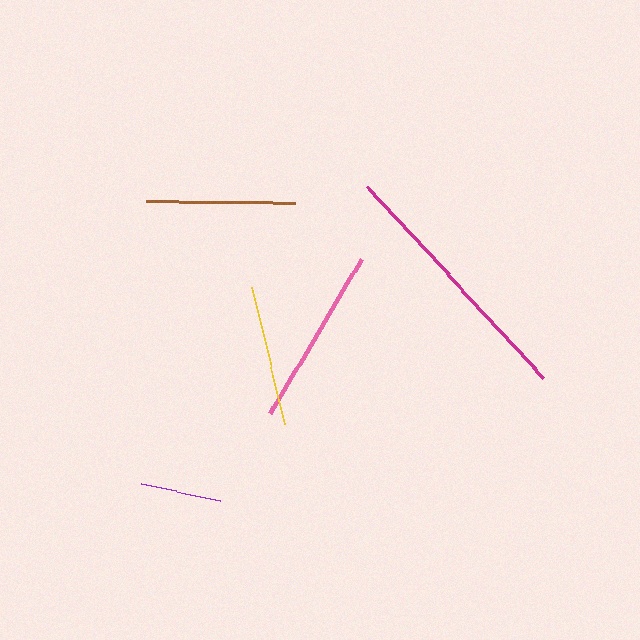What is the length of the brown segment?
The brown segment is approximately 149 pixels long.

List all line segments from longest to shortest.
From longest to shortest: magenta, pink, brown, yellow, purple.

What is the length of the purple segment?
The purple segment is approximately 81 pixels long.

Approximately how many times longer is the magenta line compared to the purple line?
The magenta line is approximately 3.2 times the length of the purple line.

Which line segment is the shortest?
The purple line is the shortest at approximately 81 pixels.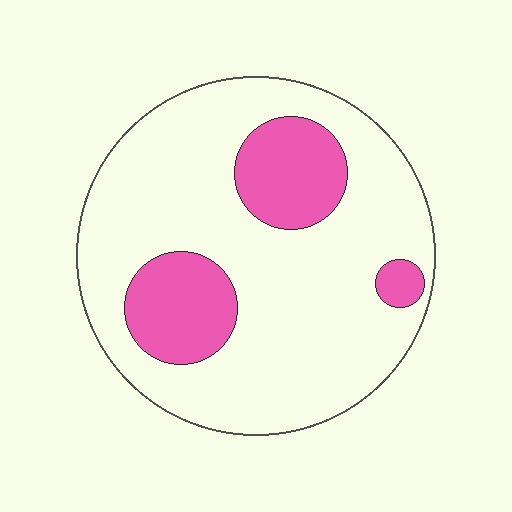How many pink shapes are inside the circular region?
3.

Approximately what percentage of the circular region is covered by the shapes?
Approximately 20%.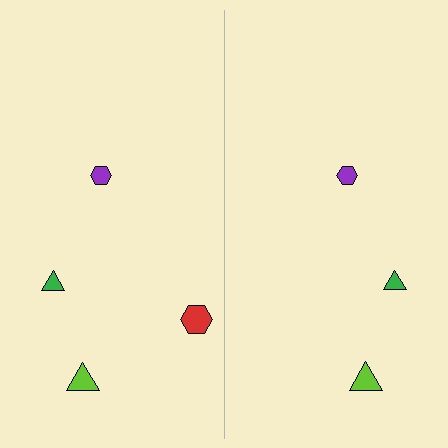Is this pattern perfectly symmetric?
No, the pattern is not perfectly symmetric. A red hexagon is missing from the right side.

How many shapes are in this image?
There are 7 shapes in this image.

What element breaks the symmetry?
A red hexagon is missing from the right side.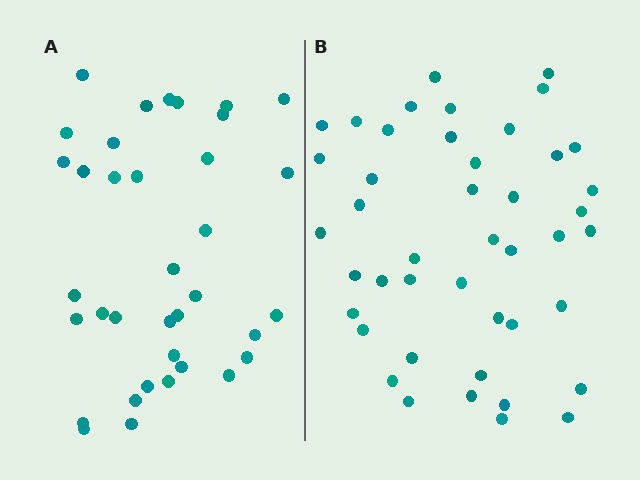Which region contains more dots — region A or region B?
Region B (the right region) has more dots.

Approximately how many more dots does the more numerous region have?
Region B has roughly 8 or so more dots than region A.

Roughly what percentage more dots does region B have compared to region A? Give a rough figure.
About 20% more.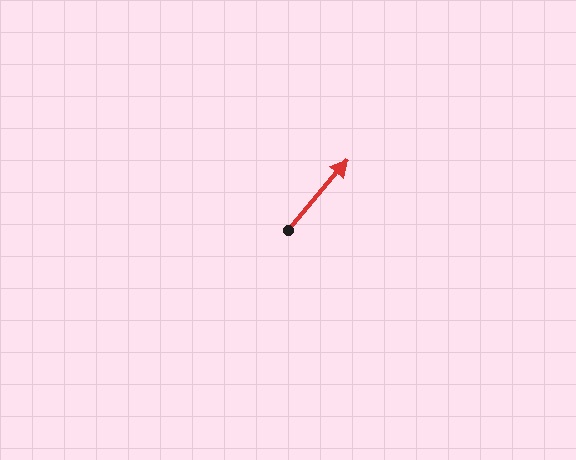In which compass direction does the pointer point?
Northeast.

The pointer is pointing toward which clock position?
Roughly 1 o'clock.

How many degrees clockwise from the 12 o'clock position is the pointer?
Approximately 40 degrees.